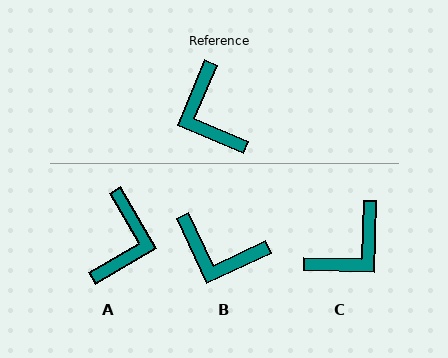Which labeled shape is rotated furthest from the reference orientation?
A, about 143 degrees away.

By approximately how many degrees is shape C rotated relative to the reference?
Approximately 111 degrees counter-clockwise.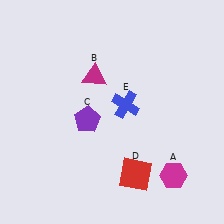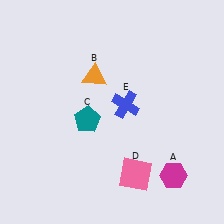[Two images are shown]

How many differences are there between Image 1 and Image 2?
There are 3 differences between the two images.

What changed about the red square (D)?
In Image 1, D is red. In Image 2, it changed to pink.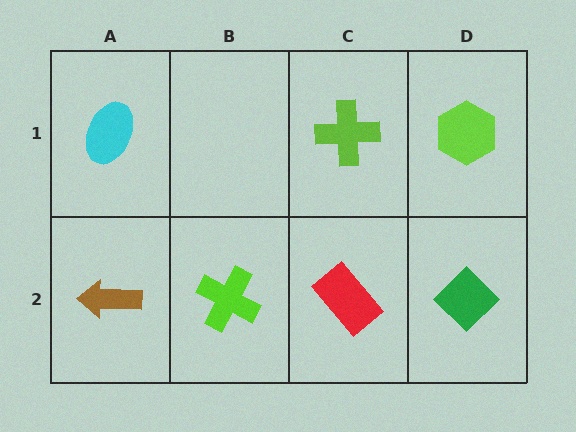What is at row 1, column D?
A lime hexagon.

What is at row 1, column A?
A cyan ellipse.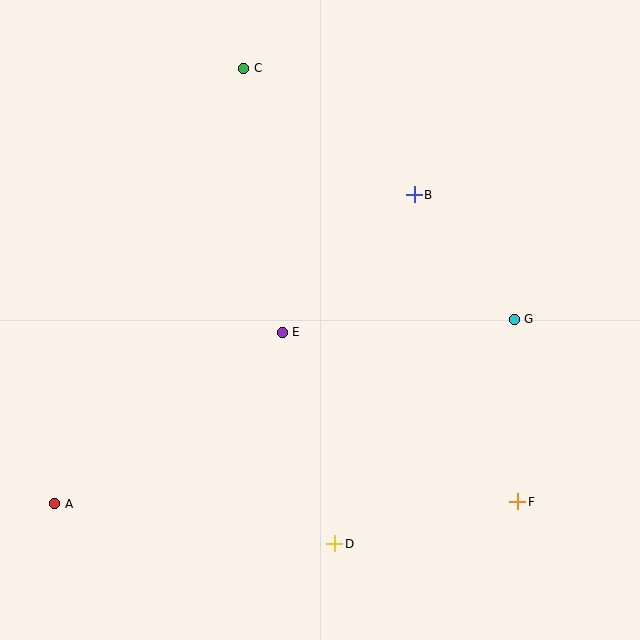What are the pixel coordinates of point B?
Point B is at (414, 195).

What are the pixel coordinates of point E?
Point E is at (282, 332).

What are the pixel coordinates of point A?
Point A is at (55, 504).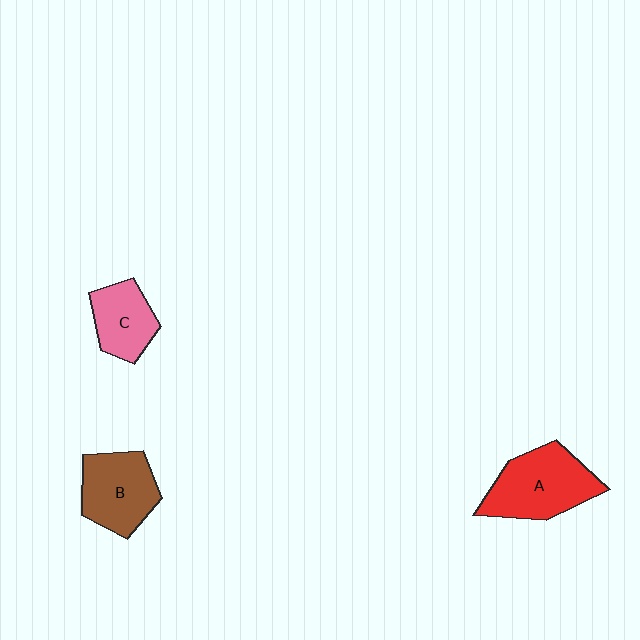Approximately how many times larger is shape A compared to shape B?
Approximately 1.2 times.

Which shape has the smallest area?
Shape C (pink).